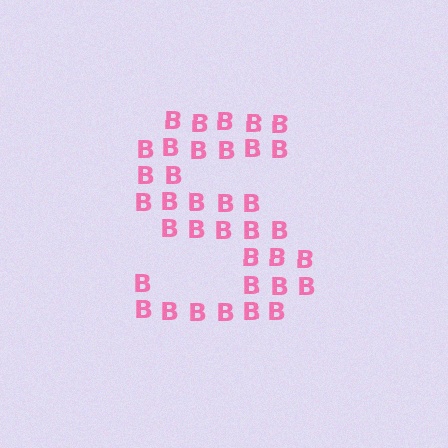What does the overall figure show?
The overall figure shows the letter S.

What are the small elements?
The small elements are letter B's.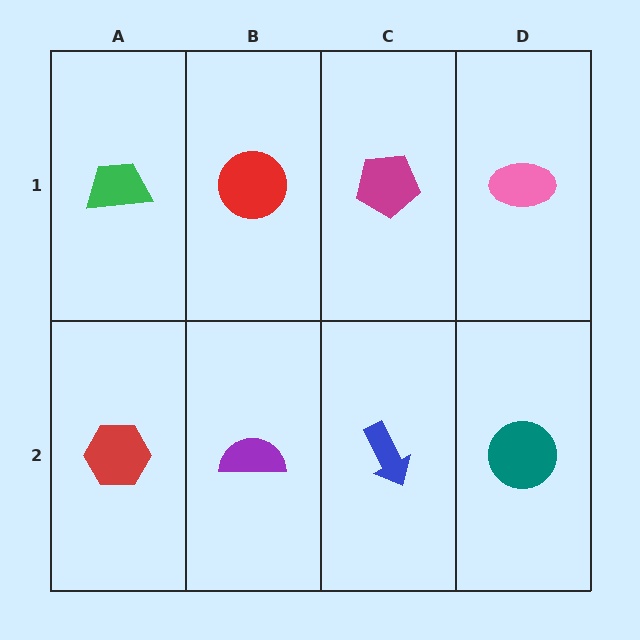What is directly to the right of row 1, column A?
A red circle.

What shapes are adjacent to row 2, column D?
A pink ellipse (row 1, column D), a blue arrow (row 2, column C).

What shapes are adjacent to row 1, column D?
A teal circle (row 2, column D), a magenta pentagon (row 1, column C).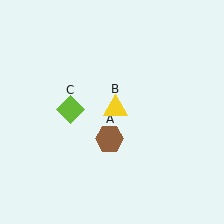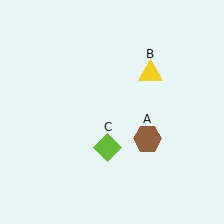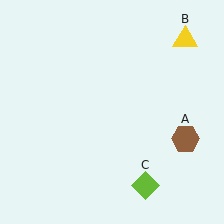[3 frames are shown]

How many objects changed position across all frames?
3 objects changed position: brown hexagon (object A), yellow triangle (object B), lime diamond (object C).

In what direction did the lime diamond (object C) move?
The lime diamond (object C) moved down and to the right.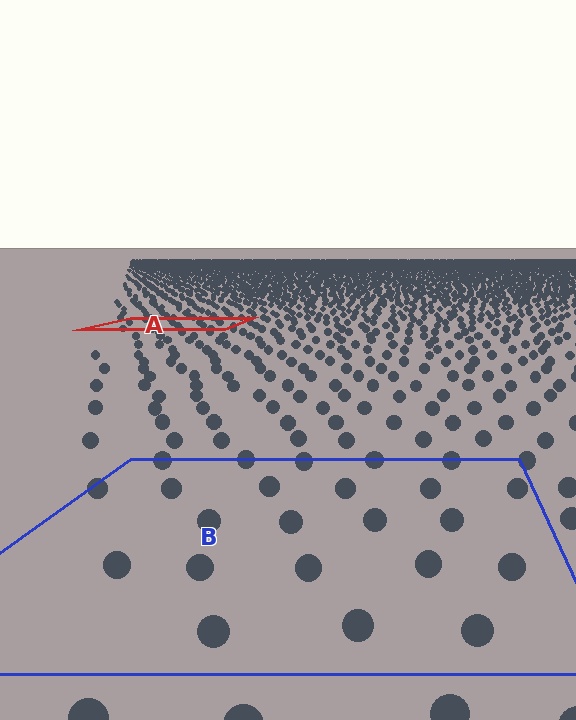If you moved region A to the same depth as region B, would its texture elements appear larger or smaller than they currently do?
They would appear larger. At a closer depth, the same texture elements are projected at a bigger on-screen size.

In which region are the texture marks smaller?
The texture marks are smaller in region A, because it is farther away.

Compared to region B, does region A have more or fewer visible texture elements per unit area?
Region A has more texture elements per unit area — they are packed more densely because it is farther away.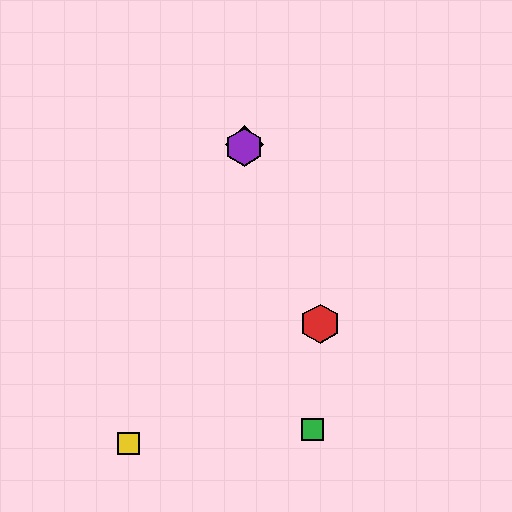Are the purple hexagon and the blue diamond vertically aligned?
Yes, both are at x≈244.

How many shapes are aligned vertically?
2 shapes (the blue diamond, the purple hexagon) are aligned vertically.